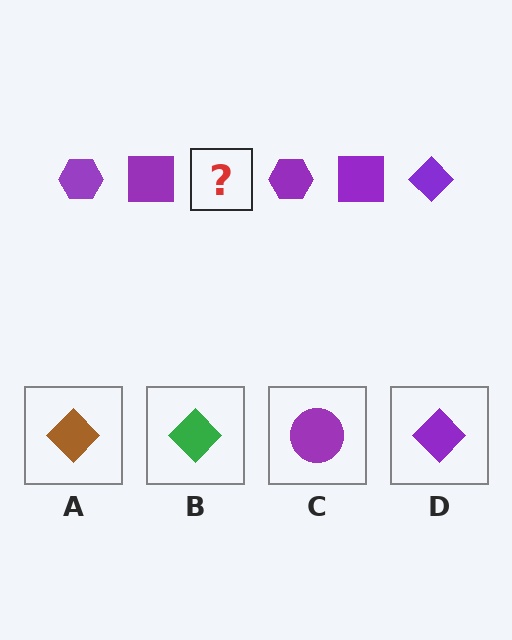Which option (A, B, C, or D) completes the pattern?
D.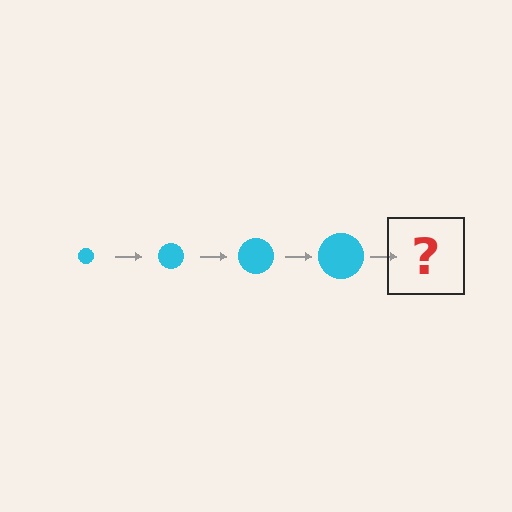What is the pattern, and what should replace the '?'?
The pattern is that the circle gets progressively larger each step. The '?' should be a cyan circle, larger than the previous one.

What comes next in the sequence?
The next element should be a cyan circle, larger than the previous one.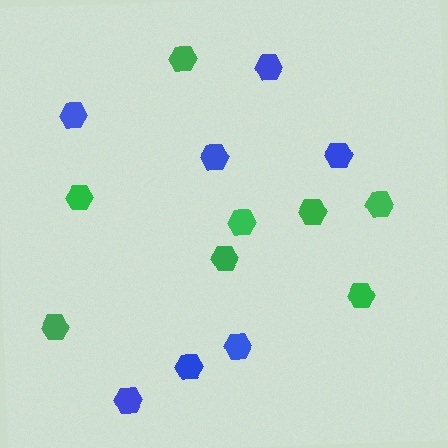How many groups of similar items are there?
There are 2 groups: one group of blue hexagons (7) and one group of green hexagons (8).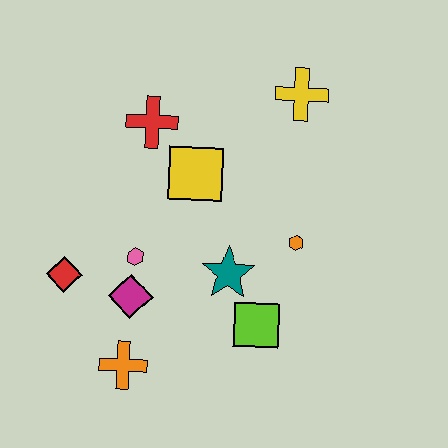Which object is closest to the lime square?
The teal star is closest to the lime square.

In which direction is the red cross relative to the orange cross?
The red cross is above the orange cross.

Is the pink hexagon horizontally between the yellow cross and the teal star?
No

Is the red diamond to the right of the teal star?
No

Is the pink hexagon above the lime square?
Yes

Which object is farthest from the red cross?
The orange cross is farthest from the red cross.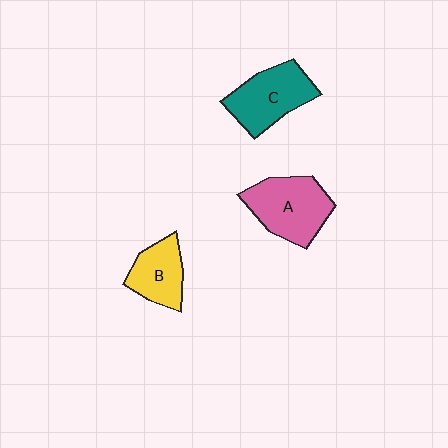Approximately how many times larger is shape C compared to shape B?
Approximately 1.4 times.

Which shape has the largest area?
Shape A (pink).